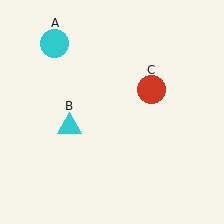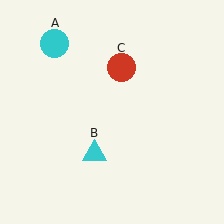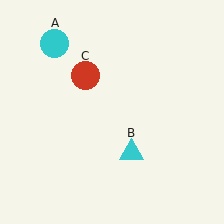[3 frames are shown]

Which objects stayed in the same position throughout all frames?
Cyan circle (object A) remained stationary.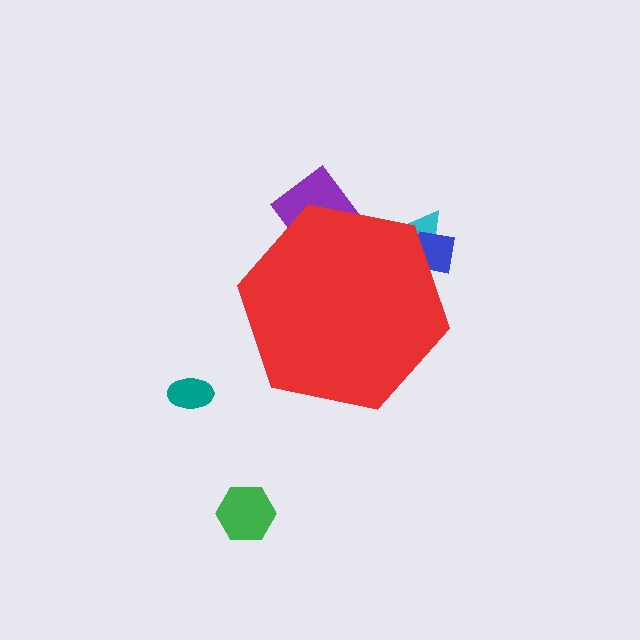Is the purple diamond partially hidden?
Yes, the purple diamond is partially hidden behind the red hexagon.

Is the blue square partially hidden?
Yes, the blue square is partially hidden behind the red hexagon.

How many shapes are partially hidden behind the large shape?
3 shapes are partially hidden.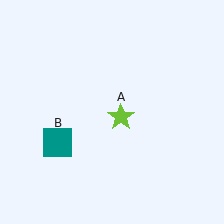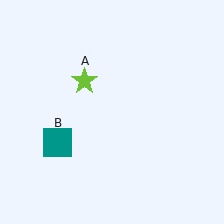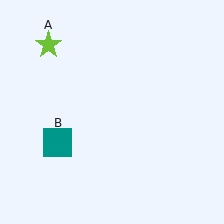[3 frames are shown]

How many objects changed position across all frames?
1 object changed position: lime star (object A).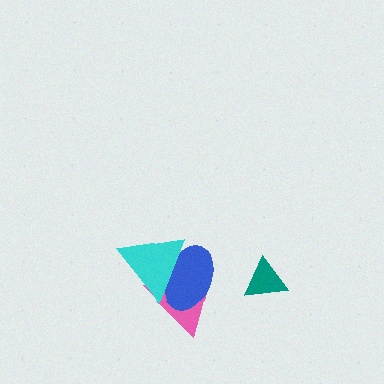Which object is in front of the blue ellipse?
The cyan triangle is in front of the blue ellipse.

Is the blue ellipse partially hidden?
Yes, it is partially covered by another shape.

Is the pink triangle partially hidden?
Yes, it is partially covered by another shape.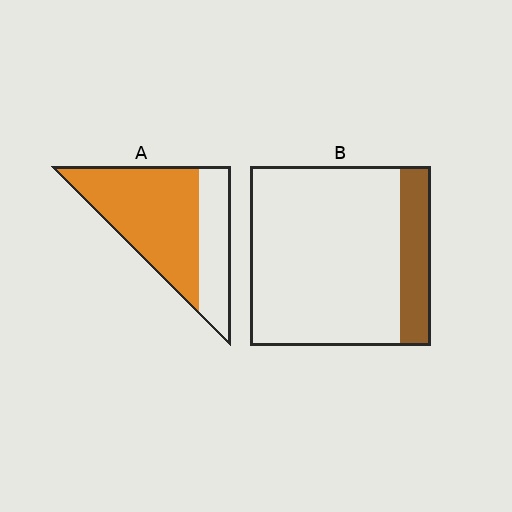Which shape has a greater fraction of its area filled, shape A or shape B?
Shape A.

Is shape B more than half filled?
No.